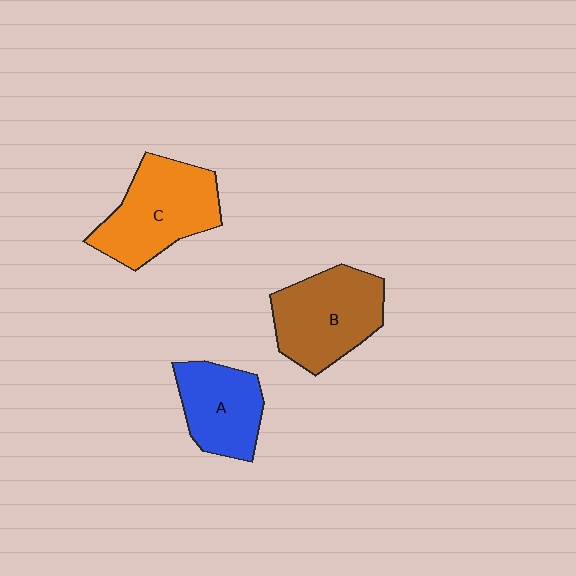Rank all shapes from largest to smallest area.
From largest to smallest: C (orange), B (brown), A (blue).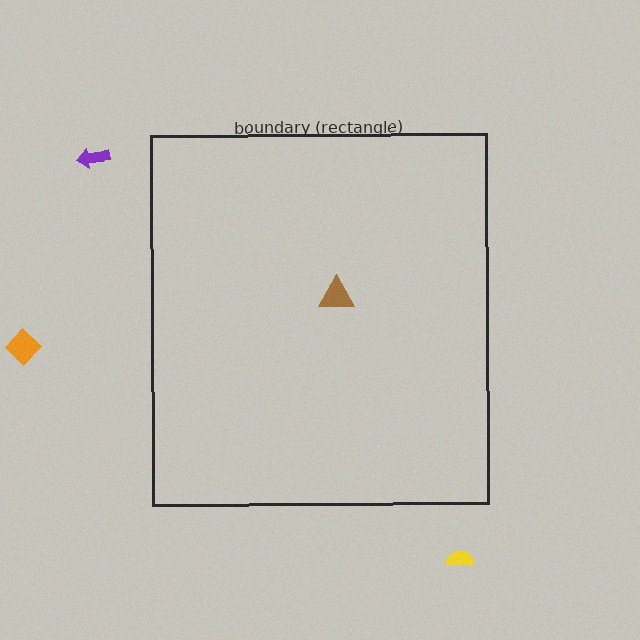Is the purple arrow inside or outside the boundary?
Outside.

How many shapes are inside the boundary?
1 inside, 3 outside.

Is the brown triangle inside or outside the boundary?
Inside.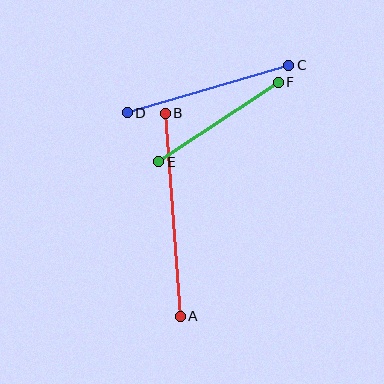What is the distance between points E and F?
The distance is approximately 144 pixels.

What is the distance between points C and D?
The distance is approximately 169 pixels.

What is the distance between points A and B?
The distance is approximately 204 pixels.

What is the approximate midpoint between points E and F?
The midpoint is at approximately (218, 122) pixels.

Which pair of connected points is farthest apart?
Points A and B are farthest apart.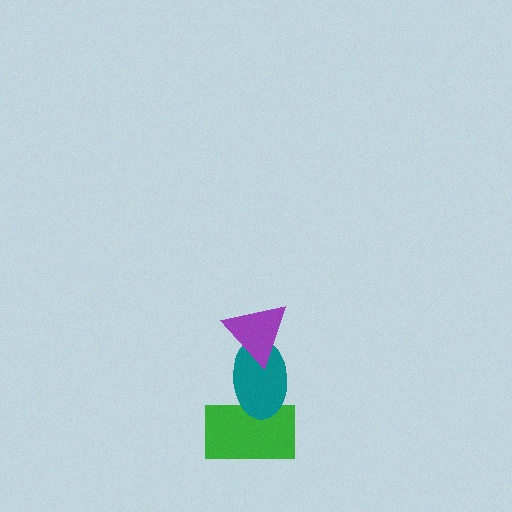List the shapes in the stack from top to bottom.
From top to bottom: the purple triangle, the teal ellipse, the green rectangle.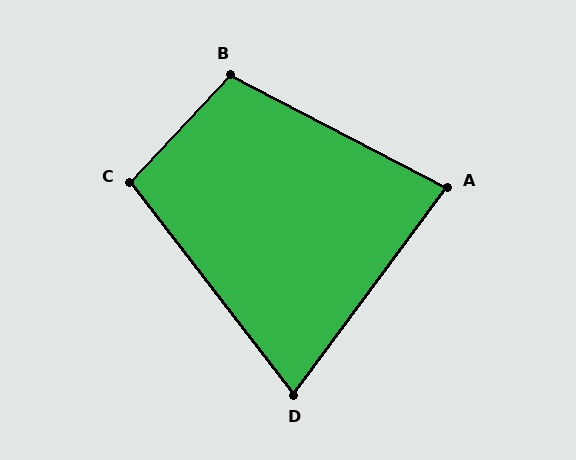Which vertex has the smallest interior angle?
D, at approximately 74 degrees.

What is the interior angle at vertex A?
Approximately 81 degrees (acute).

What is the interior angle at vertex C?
Approximately 99 degrees (obtuse).